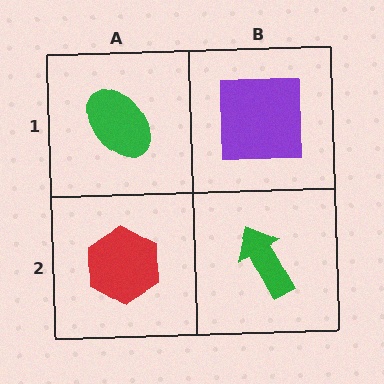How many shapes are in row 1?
2 shapes.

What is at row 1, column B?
A purple square.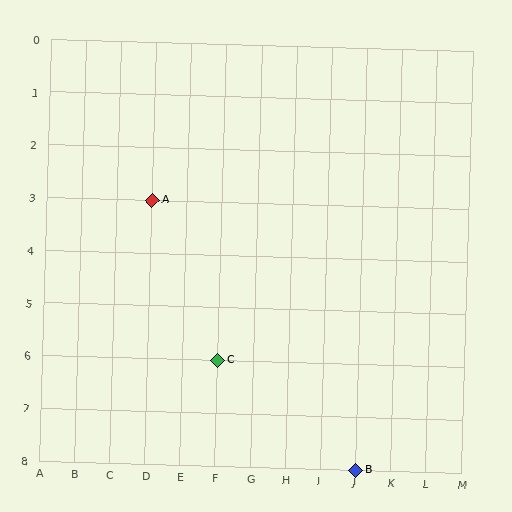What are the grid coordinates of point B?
Point B is at grid coordinates (J, 8).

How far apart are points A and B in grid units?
Points A and B are 6 columns and 5 rows apart (about 7.8 grid units diagonally).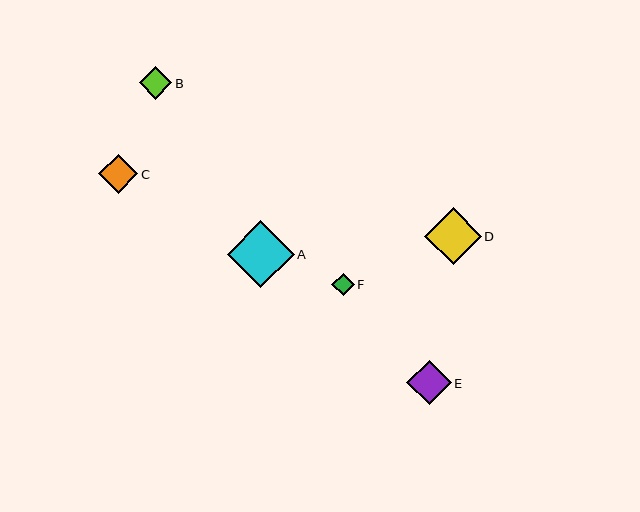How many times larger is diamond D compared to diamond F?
Diamond D is approximately 2.5 times the size of diamond F.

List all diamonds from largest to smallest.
From largest to smallest: A, D, E, C, B, F.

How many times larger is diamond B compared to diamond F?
Diamond B is approximately 1.5 times the size of diamond F.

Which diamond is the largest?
Diamond A is the largest with a size of approximately 67 pixels.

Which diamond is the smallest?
Diamond F is the smallest with a size of approximately 22 pixels.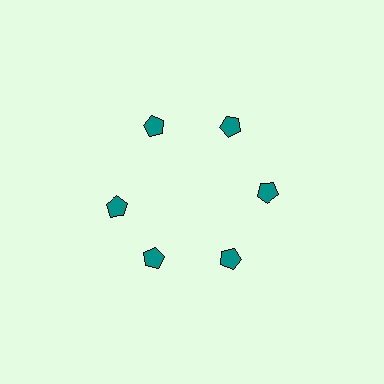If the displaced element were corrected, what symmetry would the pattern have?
It would have 6-fold rotational symmetry — the pattern would map onto itself every 60 degrees.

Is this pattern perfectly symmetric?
No. The 6 teal pentagons are arranged in a ring, but one element near the 9 o'clock position is rotated out of alignment along the ring, breaking the 6-fold rotational symmetry.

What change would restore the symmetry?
The symmetry would be restored by rotating it back into even spacing with its neighbors so that all 6 pentagons sit at equal angles and equal distance from the center.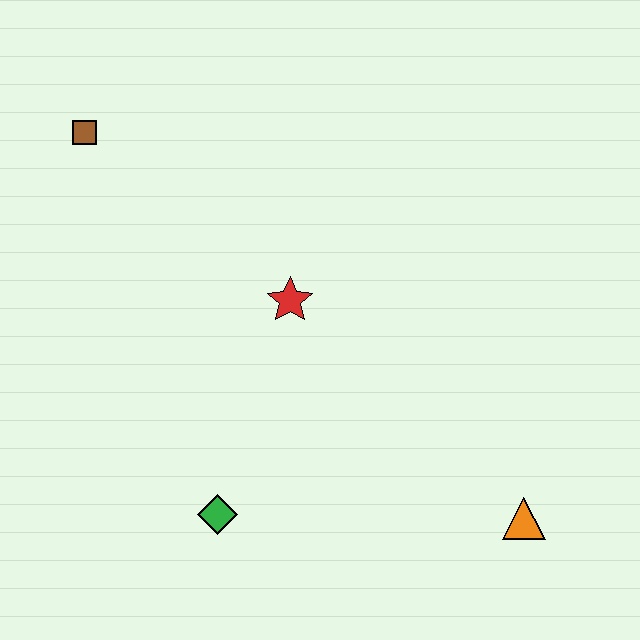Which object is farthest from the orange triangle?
The brown square is farthest from the orange triangle.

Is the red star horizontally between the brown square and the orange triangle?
Yes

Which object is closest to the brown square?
The red star is closest to the brown square.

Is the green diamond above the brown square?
No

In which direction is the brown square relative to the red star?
The brown square is to the left of the red star.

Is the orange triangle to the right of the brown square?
Yes